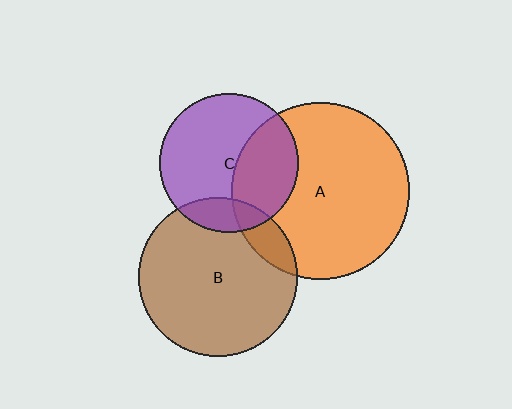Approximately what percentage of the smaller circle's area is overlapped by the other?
Approximately 10%.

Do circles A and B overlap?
Yes.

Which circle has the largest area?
Circle A (orange).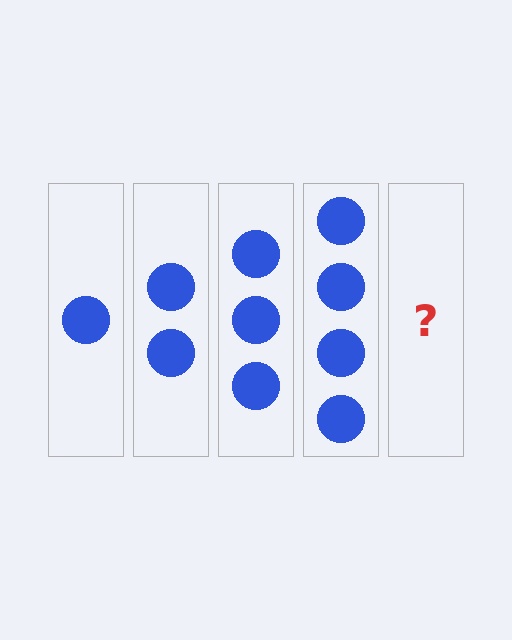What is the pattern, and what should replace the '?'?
The pattern is that each step adds one more circle. The '?' should be 5 circles.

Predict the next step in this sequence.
The next step is 5 circles.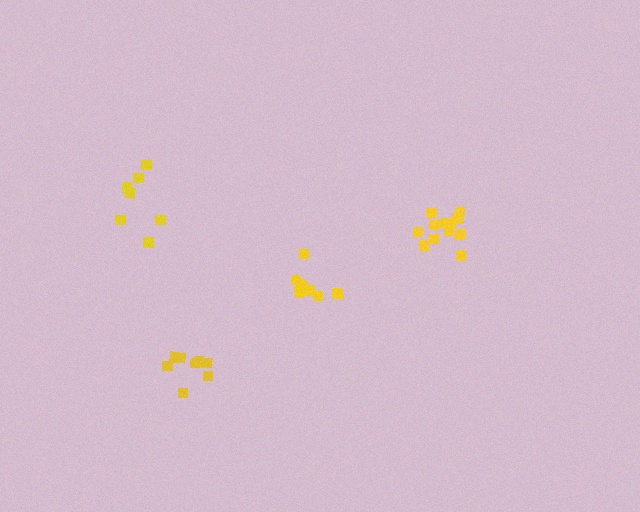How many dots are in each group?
Group 1: 7 dots, Group 2: 7 dots, Group 3: 8 dots, Group 4: 12 dots (34 total).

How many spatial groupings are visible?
There are 4 spatial groupings.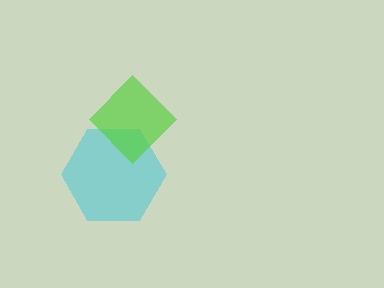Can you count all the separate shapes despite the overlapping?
Yes, there are 2 separate shapes.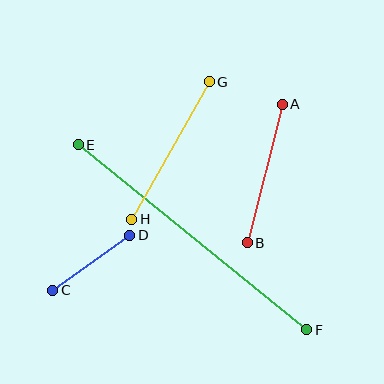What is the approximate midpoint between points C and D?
The midpoint is at approximately (91, 263) pixels.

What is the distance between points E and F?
The distance is approximately 294 pixels.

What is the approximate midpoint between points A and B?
The midpoint is at approximately (265, 173) pixels.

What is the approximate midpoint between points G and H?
The midpoint is at approximately (170, 151) pixels.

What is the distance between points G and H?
The distance is approximately 158 pixels.